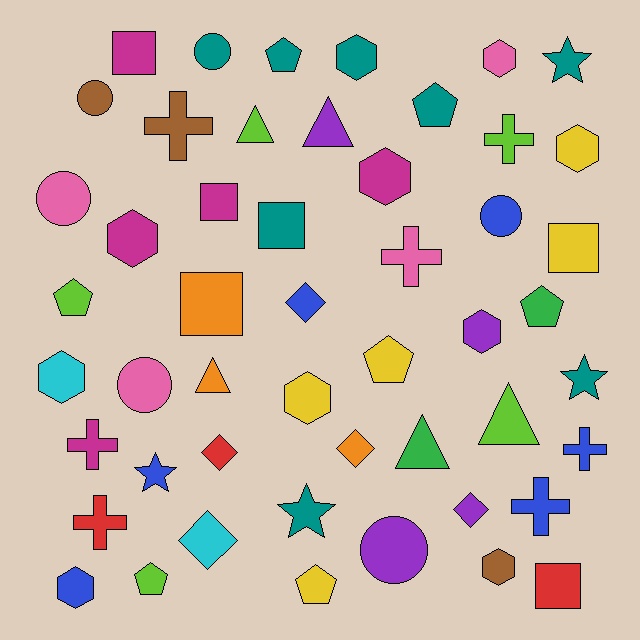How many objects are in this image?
There are 50 objects.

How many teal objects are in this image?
There are 8 teal objects.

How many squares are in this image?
There are 6 squares.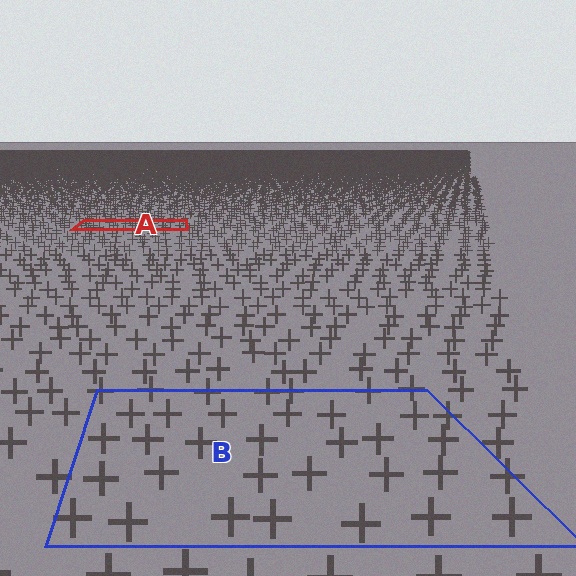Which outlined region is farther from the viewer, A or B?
Region A is farther from the viewer — the texture elements inside it appear smaller and more densely packed.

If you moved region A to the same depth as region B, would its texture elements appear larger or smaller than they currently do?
They would appear larger. At a closer depth, the same texture elements are projected at a bigger on-screen size.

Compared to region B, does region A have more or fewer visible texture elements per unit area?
Region A has more texture elements per unit area — they are packed more densely because it is farther away.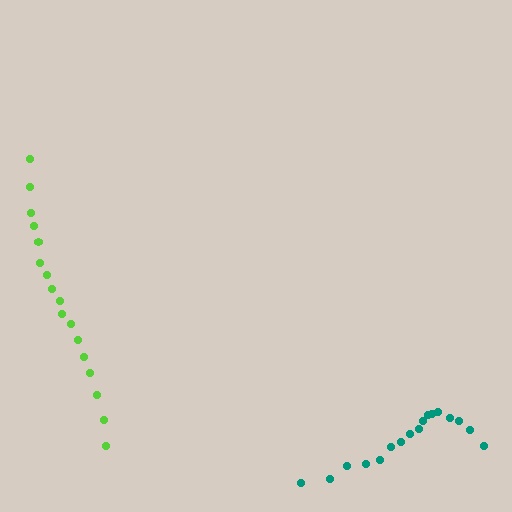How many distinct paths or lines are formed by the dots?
There are 2 distinct paths.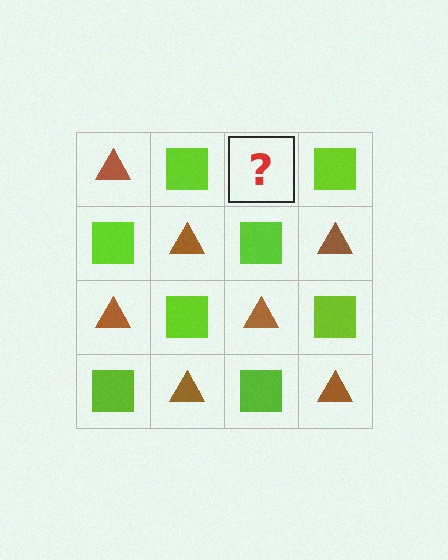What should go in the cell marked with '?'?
The missing cell should contain a brown triangle.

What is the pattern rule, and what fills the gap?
The rule is that it alternates brown triangle and lime square in a checkerboard pattern. The gap should be filled with a brown triangle.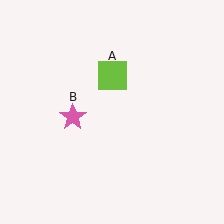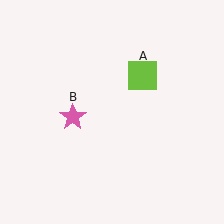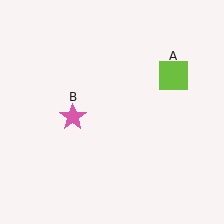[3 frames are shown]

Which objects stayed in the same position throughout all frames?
Pink star (object B) remained stationary.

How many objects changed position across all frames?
1 object changed position: lime square (object A).